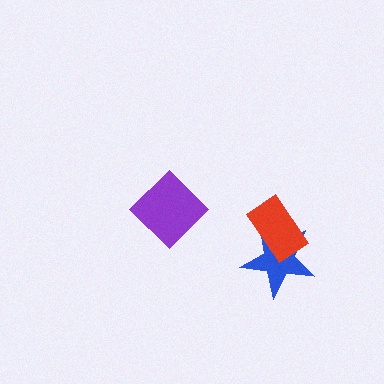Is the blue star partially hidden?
Yes, it is partially covered by another shape.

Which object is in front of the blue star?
The red rectangle is in front of the blue star.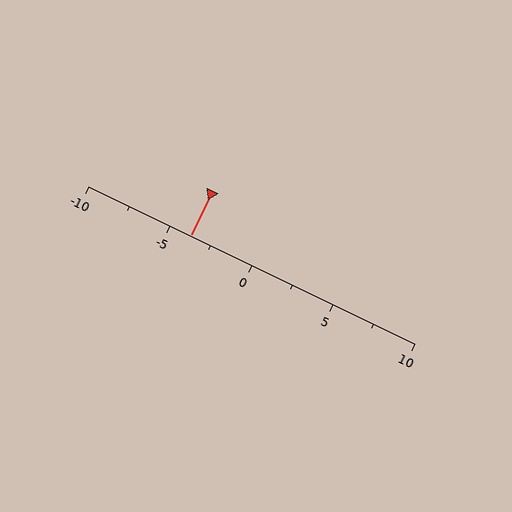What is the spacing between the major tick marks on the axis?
The major ticks are spaced 5 apart.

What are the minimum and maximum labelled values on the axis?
The axis runs from -10 to 10.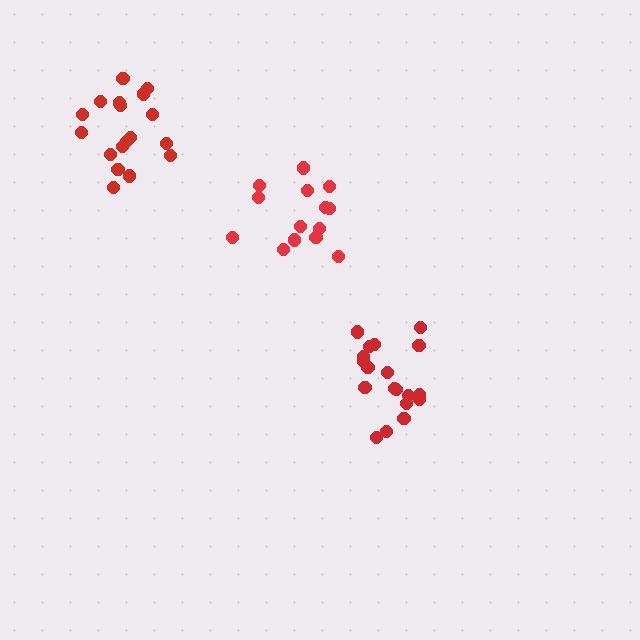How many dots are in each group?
Group 1: 18 dots, Group 2: 14 dots, Group 3: 19 dots (51 total).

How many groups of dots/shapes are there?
There are 3 groups.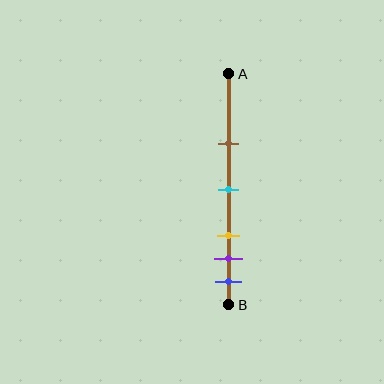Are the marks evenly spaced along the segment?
No, the marks are not evenly spaced.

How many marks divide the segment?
There are 5 marks dividing the segment.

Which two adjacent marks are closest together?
The purple and blue marks are the closest adjacent pair.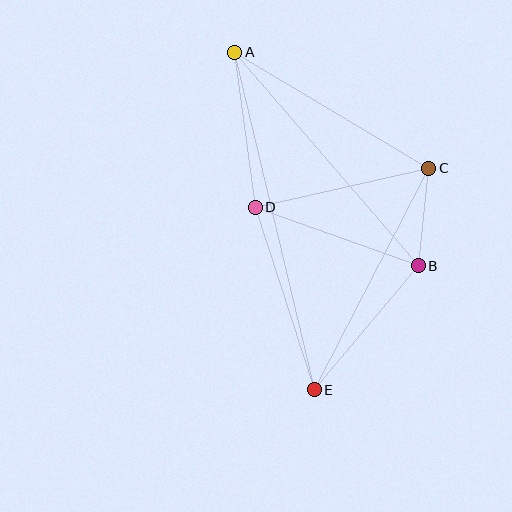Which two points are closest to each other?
Points B and C are closest to each other.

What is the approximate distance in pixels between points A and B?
The distance between A and B is approximately 281 pixels.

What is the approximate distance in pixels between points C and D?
The distance between C and D is approximately 178 pixels.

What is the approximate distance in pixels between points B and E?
The distance between B and E is approximately 162 pixels.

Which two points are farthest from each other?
Points A and E are farthest from each other.